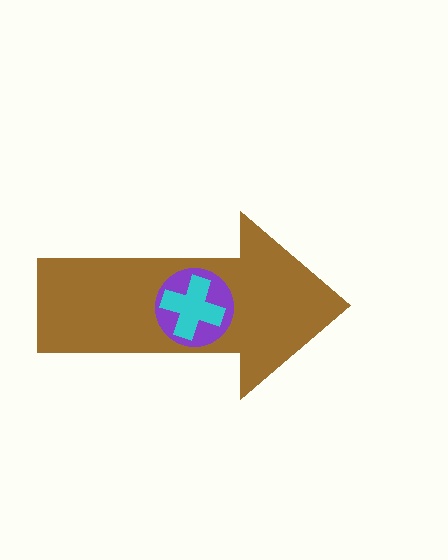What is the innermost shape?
The cyan cross.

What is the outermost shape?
The brown arrow.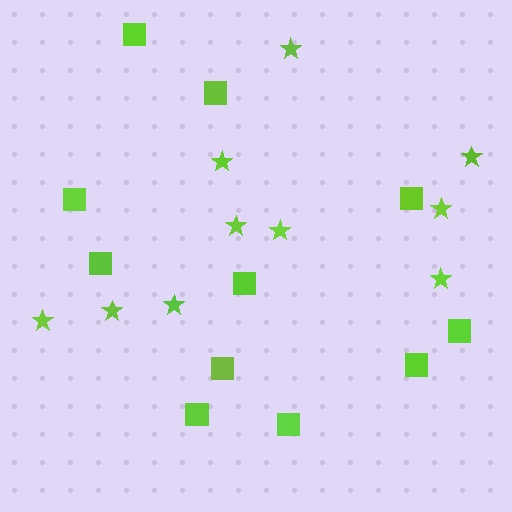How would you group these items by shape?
There are 2 groups: one group of stars (10) and one group of squares (11).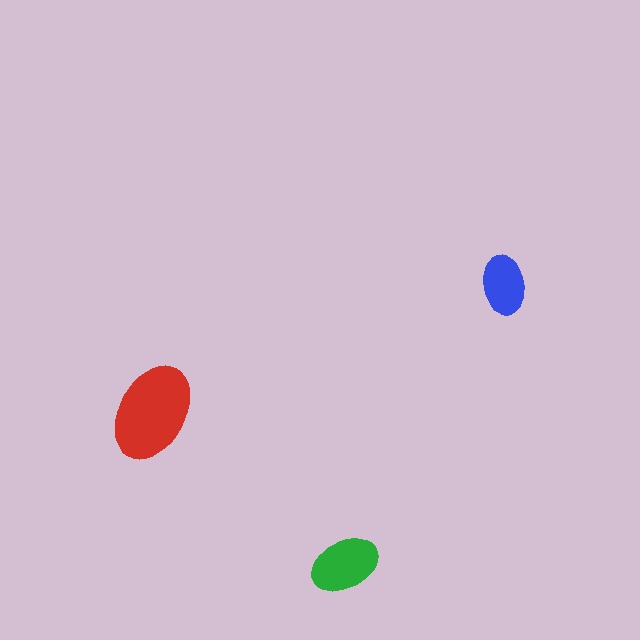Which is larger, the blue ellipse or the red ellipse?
The red one.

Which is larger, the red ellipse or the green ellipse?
The red one.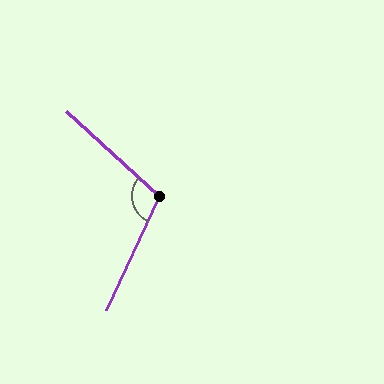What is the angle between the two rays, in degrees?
Approximately 107 degrees.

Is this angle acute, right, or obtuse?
It is obtuse.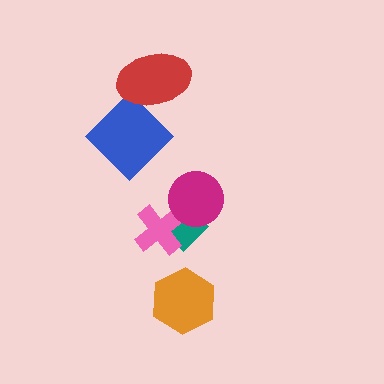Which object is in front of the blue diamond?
The red ellipse is in front of the blue diamond.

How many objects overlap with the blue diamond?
1 object overlaps with the blue diamond.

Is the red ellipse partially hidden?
No, no other shape covers it.